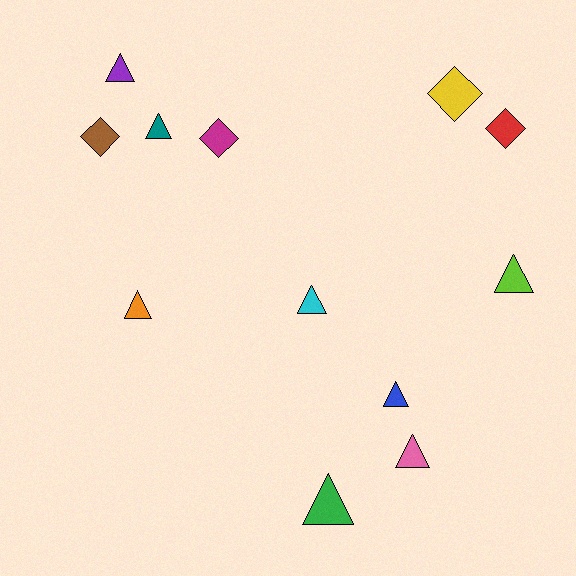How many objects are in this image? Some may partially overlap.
There are 12 objects.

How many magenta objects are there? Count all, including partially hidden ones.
There is 1 magenta object.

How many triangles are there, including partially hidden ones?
There are 8 triangles.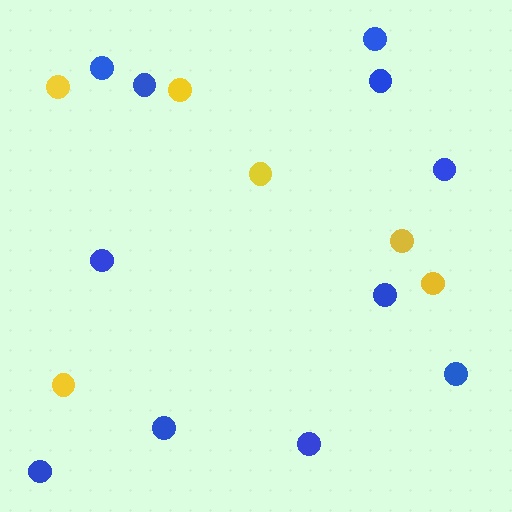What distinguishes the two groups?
There are 2 groups: one group of blue circles (11) and one group of yellow circles (6).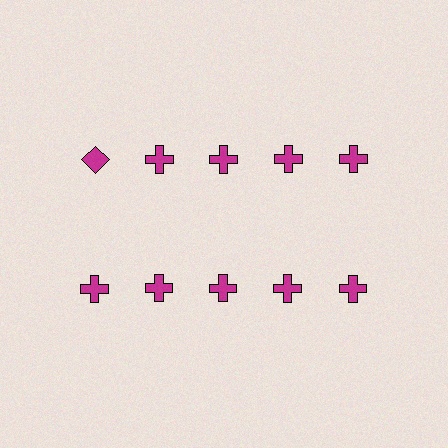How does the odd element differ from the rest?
It has a different shape: diamond instead of cross.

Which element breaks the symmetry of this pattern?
The magenta diamond in the top row, leftmost column breaks the symmetry. All other shapes are magenta crosses.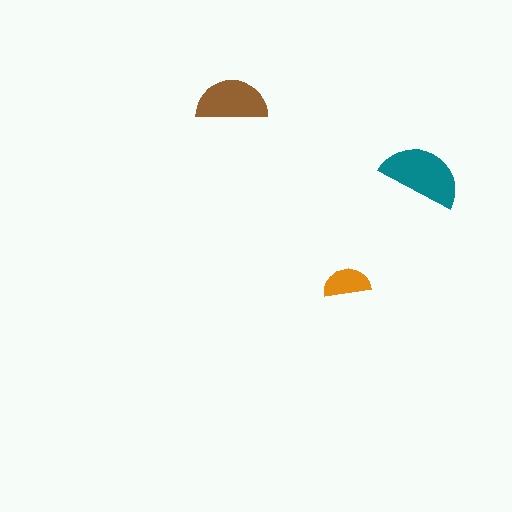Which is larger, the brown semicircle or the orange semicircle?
The brown one.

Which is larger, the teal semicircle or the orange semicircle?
The teal one.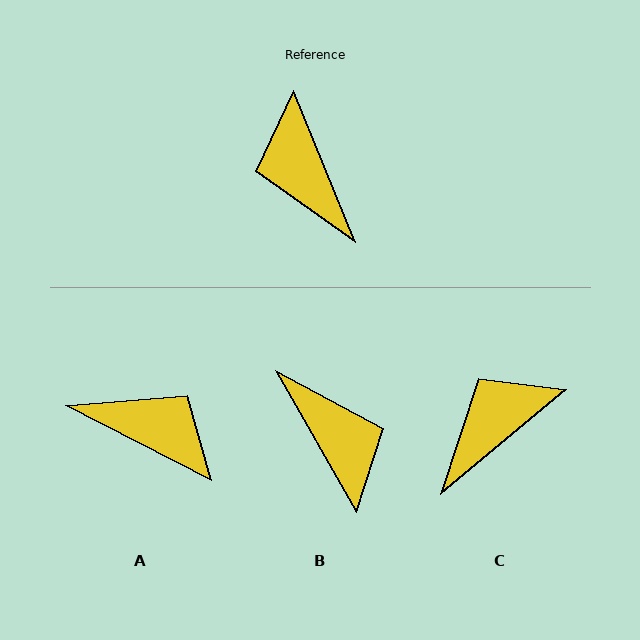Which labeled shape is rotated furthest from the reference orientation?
B, about 173 degrees away.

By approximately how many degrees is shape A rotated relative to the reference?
Approximately 140 degrees clockwise.